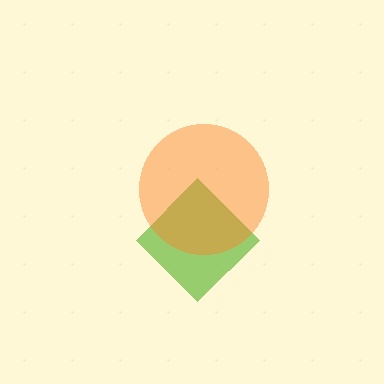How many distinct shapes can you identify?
There are 2 distinct shapes: a lime diamond, an orange circle.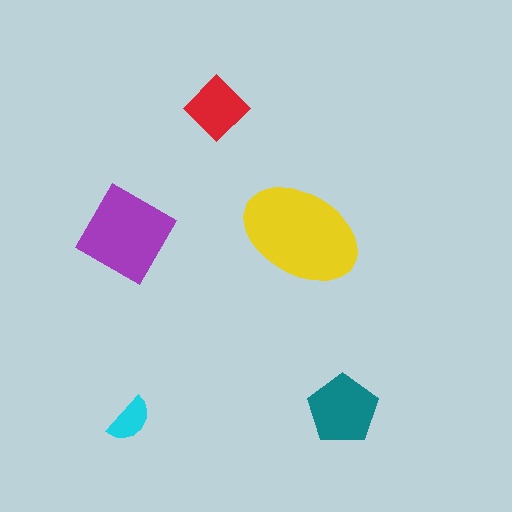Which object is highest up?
The red diamond is topmost.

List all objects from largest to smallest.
The yellow ellipse, the purple diamond, the teal pentagon, the red diamond, the cyan semicircle.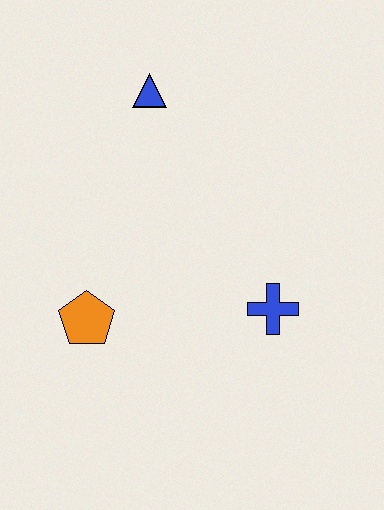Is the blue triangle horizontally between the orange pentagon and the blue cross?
Yes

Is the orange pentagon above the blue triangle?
No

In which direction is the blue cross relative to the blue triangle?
The blue cross is below the blue triangle.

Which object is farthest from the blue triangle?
The blue cross is farthest from the blue triangle.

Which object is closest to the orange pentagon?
The blue cross is closest to the orange pentagon.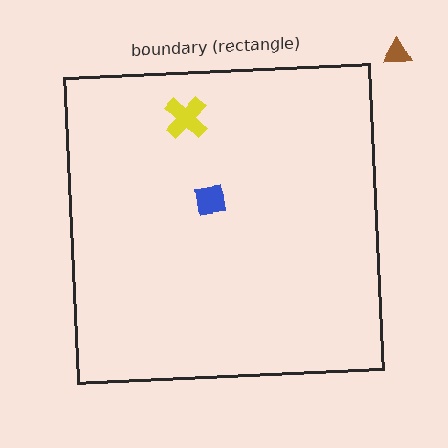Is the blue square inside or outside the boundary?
Inside.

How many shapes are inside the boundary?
2 inside, 1 outside.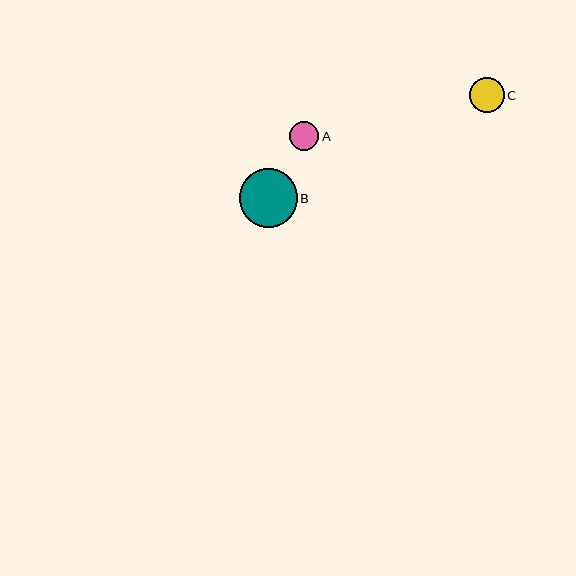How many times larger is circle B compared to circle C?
Circle B is approximately 1.7 times the size of circle C.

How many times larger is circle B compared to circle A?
Circle B is approximately 2.0 times the size of circle A.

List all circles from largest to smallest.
From largest to smallest: B, C, A.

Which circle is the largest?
Circle B is the largest with a size of approximately 58 pixels.